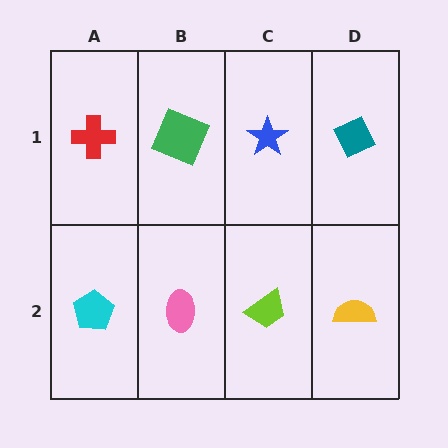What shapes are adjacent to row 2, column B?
A green square (row 1, column B), a cyan pentagon (row 2, column A), a lime trapezoid (row 2, column C).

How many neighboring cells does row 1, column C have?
3.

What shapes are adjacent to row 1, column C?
A lime trapezoid (row 2, column C), a green square (row 1, column B), a teal diamond (row 1, column D).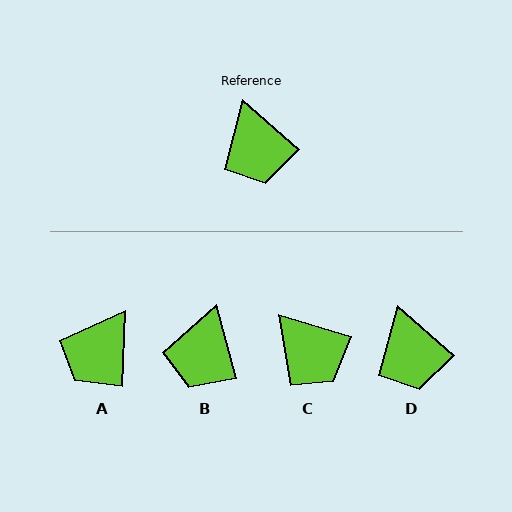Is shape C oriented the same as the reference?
No, it is off by about 24 degrees.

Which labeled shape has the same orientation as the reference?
D.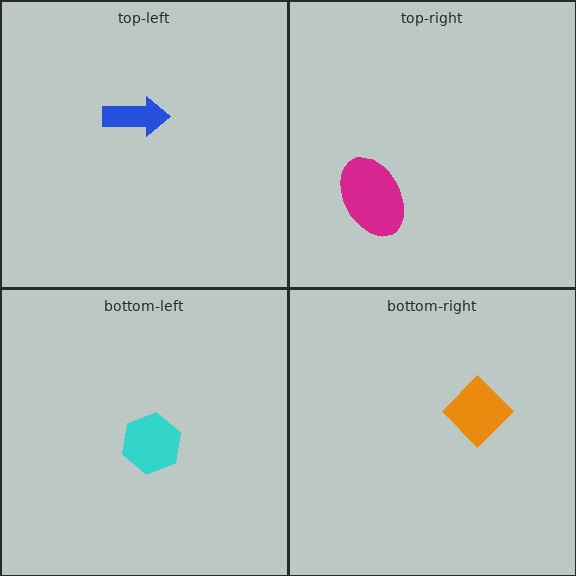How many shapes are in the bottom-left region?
1.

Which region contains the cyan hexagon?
The bottom-left region.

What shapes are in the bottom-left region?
The cyan hexagon.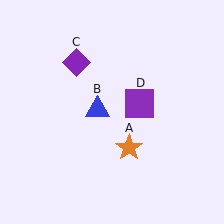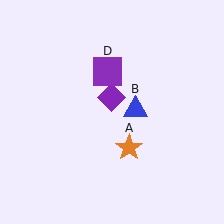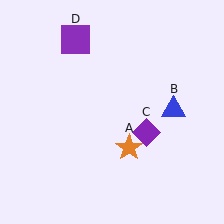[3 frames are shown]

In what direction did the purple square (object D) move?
The purple square (object D) moved up and to the left.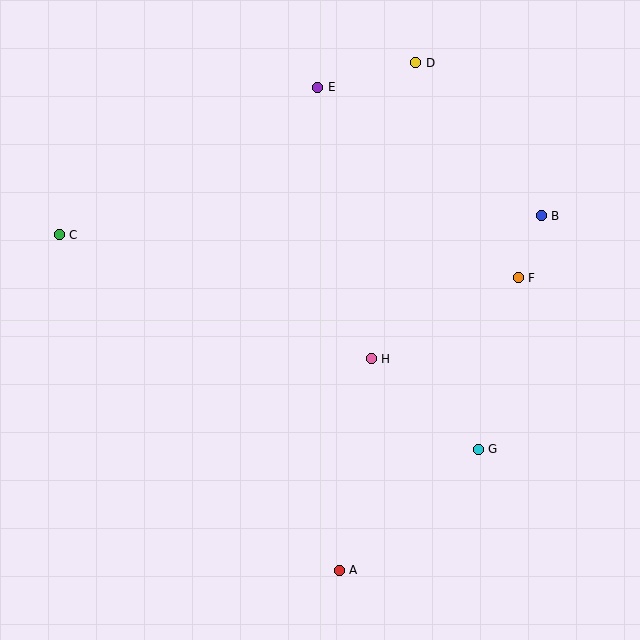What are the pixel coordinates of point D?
Point D is at (416, 63).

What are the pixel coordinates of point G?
Point G is at (478, 449).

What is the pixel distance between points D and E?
The distance between D and E is 101 pixels.